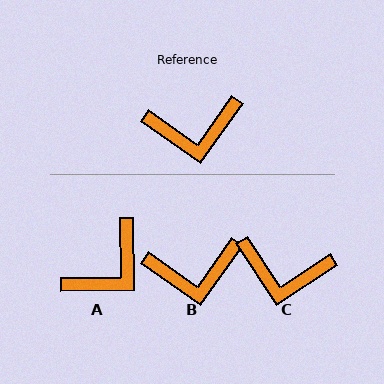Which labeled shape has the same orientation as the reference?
B.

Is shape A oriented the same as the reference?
No, it is off by about 36 degrees.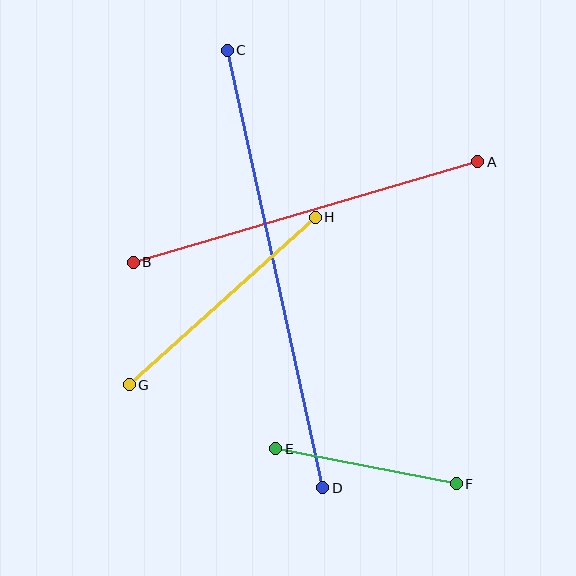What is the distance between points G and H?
The distance is approximately 250 pixels.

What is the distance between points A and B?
The distance is approximately 359 pixels.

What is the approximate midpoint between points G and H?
The midpoint is at approximately (222, 301) pixels.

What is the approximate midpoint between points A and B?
The midpoint is at approximately (306, 212) pixels.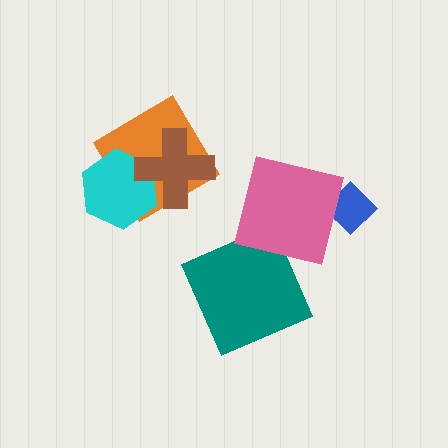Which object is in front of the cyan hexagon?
The brown cross is in front of the cyan hexagon.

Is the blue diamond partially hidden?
Yes, it is partially covered by another shape.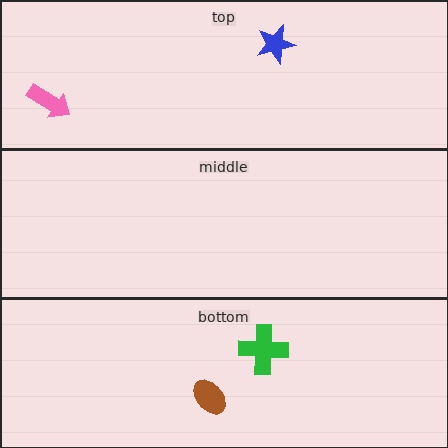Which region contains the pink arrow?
The top region.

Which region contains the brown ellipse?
The bottom region.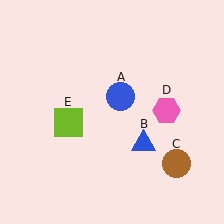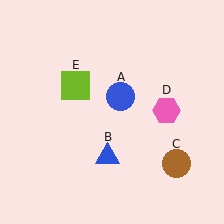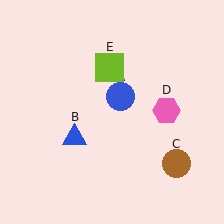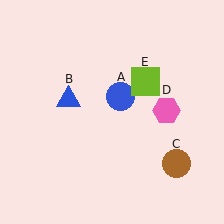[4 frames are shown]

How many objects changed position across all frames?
2 objects changed position: blue triangle (object B), lime square (object E).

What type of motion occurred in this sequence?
The blue triangle (object B), lime square (object E) rotated clockwise around the center of the scene.